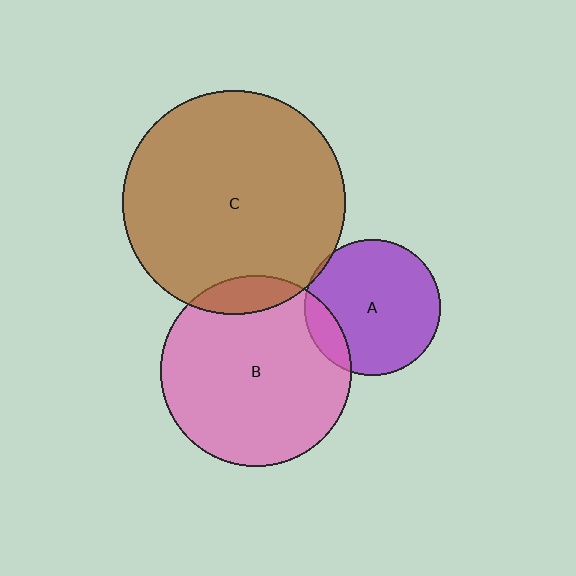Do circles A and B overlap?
Yes.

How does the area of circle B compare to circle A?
Approximately 2.0 times.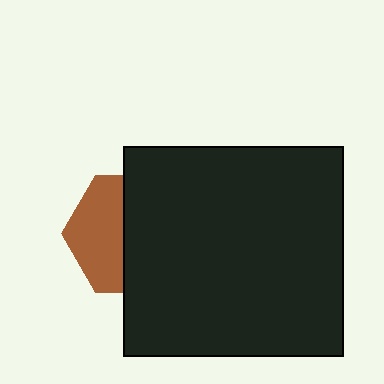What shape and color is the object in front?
The object in front is a black rectangle.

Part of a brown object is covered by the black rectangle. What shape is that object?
It is a hexagon.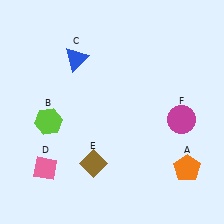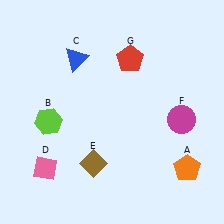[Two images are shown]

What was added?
A red pentagon (G) was added in Image 2.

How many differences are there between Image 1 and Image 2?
There is 1 difference between the two images.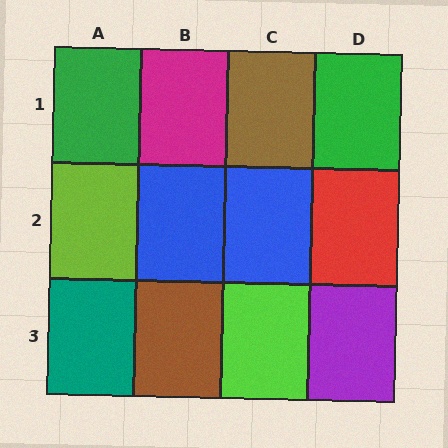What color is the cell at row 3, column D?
Purple.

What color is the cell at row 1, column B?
Magenta.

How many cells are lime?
2 cells are lime.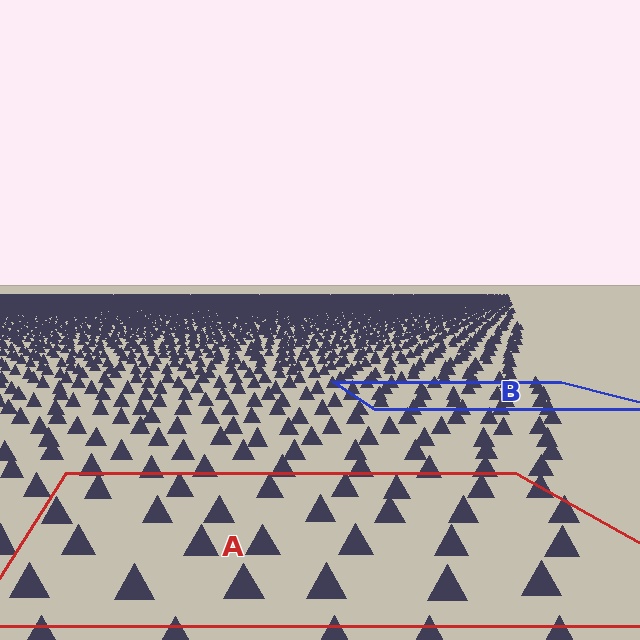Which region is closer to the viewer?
Region A is closer. The texture elements there are larger and more spread out.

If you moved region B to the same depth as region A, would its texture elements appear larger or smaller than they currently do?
They would appear larger. At a closer depth, the same texture elements are projected at a bigger on-screen size.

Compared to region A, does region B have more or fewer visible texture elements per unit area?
Region B has more texture elements per unit area — they are packed more densely because it is farther away.